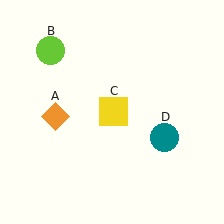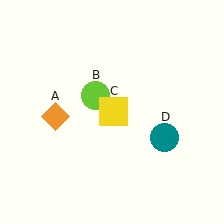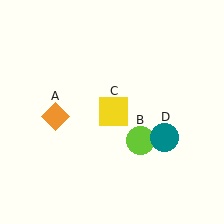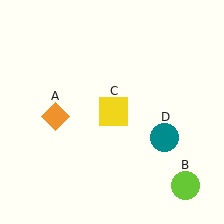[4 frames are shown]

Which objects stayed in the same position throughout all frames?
Orange diamond (object A) and yellow square (object C) and teal circle (object D) remained stationary.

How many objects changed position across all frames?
1 object changed position: lime circle (object B).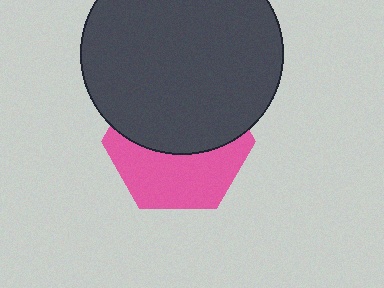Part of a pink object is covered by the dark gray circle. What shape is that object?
It is a hexagon.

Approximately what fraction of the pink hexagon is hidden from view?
Roughly 54% of the pink hexagon is hidden behind the dark gray circle.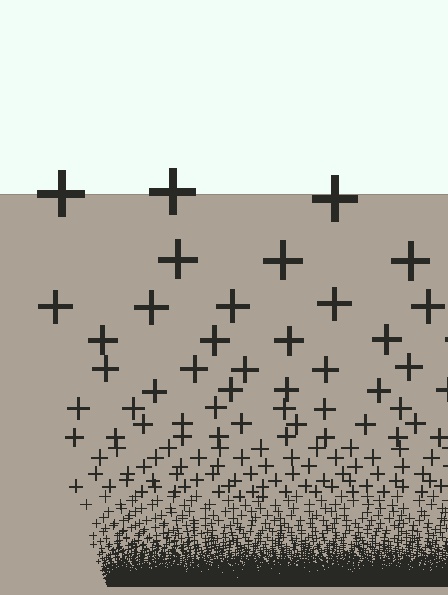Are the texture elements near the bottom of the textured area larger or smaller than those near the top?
Smaller. The gradient is inverted — elements near the bottom are smaller and denser.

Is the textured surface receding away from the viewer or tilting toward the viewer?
The surface appears to tilt toward the viewer. Texture elements get larger and sparser toward the top.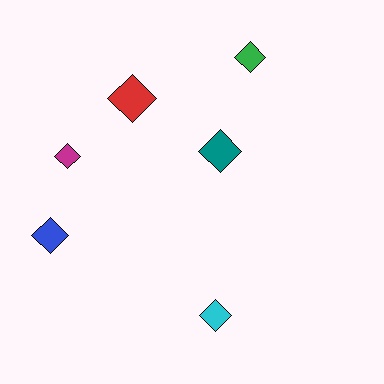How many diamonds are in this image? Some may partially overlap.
There are 6 diamonds.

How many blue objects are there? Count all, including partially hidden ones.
There is 1 blue object.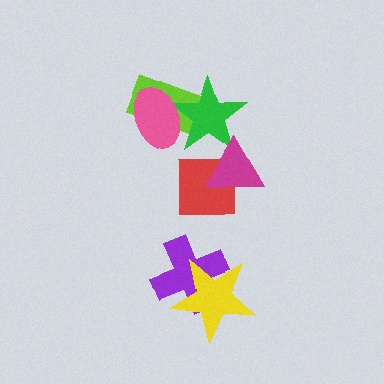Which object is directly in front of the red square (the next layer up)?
The green star is directly in front of the red square.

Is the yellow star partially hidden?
No, no other shape covers it.